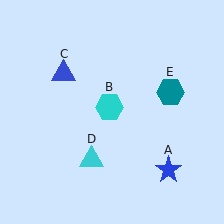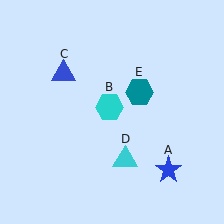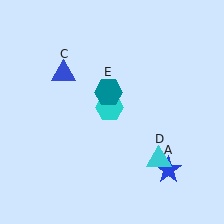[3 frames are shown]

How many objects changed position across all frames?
2 objects changed position: cyan triangle (object D), teal hexagon (object E).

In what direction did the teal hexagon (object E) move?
The teal hexagon (object E) moved left.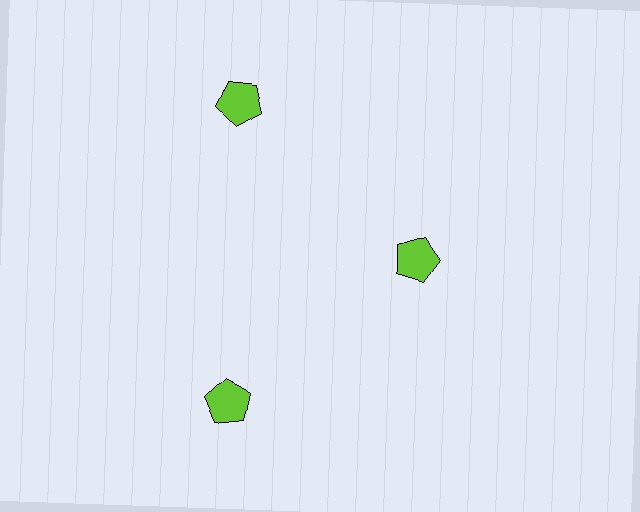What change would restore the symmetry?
The symmetry would be restored by moving it outward, back onto the ring so that all 3 pentagons sit at equal angles and equal distance from the center.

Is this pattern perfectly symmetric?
No. The 3 lime pentagons are arranged in a ring, but one element near the 3 o'clock position is pulled inward toward the center, breaking the 3-fold rotational symmetry.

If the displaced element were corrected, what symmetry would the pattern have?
It would have 3-fold rotational symmetry — the pattern would map onto itself every 120 degrees.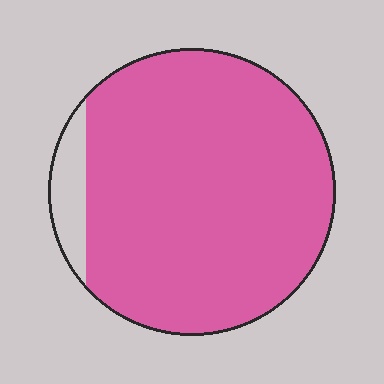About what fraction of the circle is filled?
About nine tenths (9/10).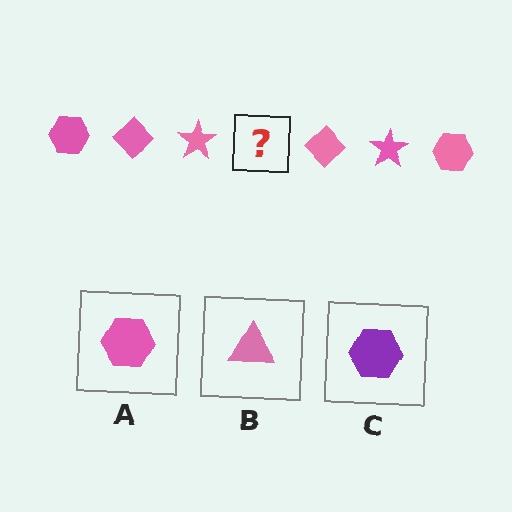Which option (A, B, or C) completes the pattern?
A.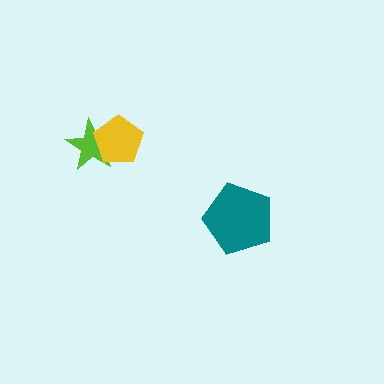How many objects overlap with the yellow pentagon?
1 object overlaps with the yellow pentagon.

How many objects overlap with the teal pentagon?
0 objects overlap with the teal pentagon.